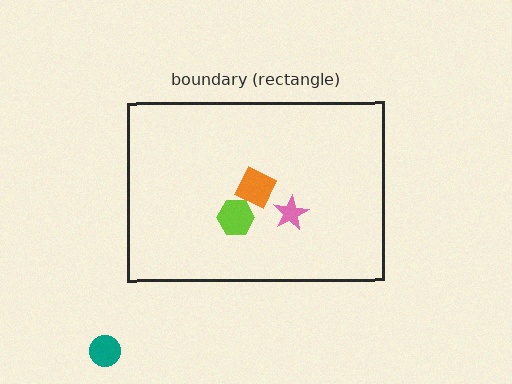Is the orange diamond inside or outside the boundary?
Inside.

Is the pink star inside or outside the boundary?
Inside.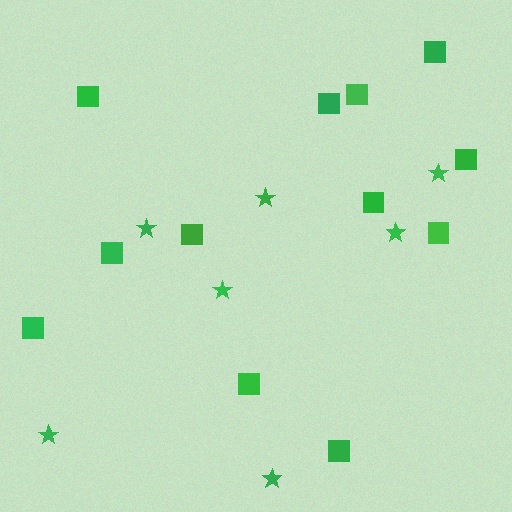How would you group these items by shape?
There are 2 groups: one group of squares (12) and one group of stars (7).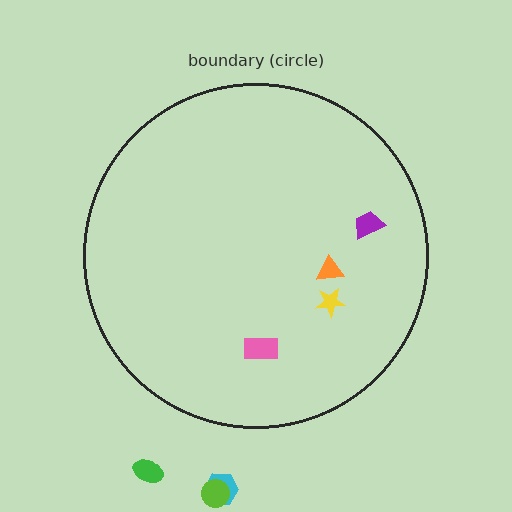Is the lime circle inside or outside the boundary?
Outside.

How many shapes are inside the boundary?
4 inside, 3 outside.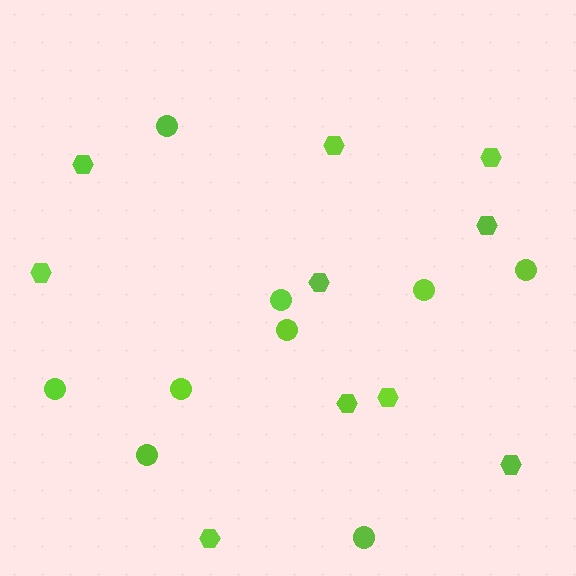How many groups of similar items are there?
There are 2 groups: one group of hexagons (10) and one group of circles (9).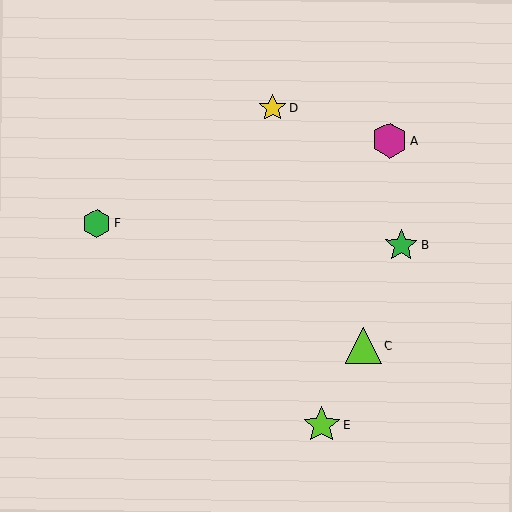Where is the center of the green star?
The center of the green star is at (402, 245).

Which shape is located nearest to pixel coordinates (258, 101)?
The yellow star (labeled D) at (272, 108) is nearest to that location.